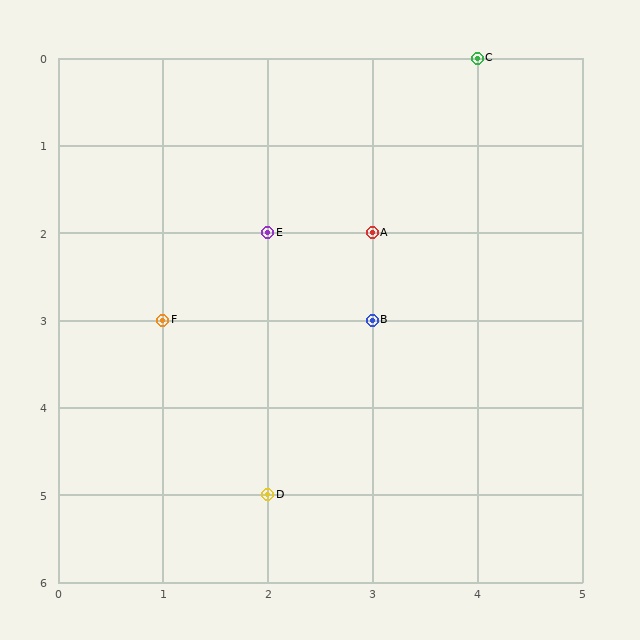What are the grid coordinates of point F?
Point F is at grid coordinates (1, 3).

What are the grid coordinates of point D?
Point D is at grid coordinates (2, 5).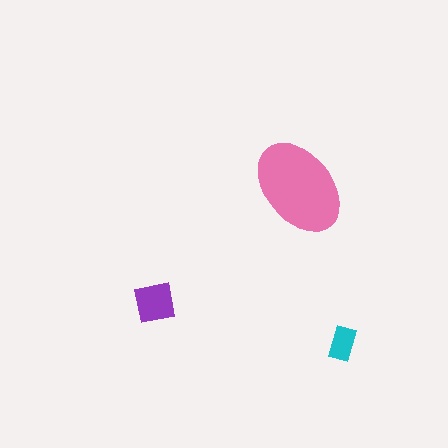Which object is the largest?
The pink ellipse.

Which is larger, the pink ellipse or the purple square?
The pink ellipse.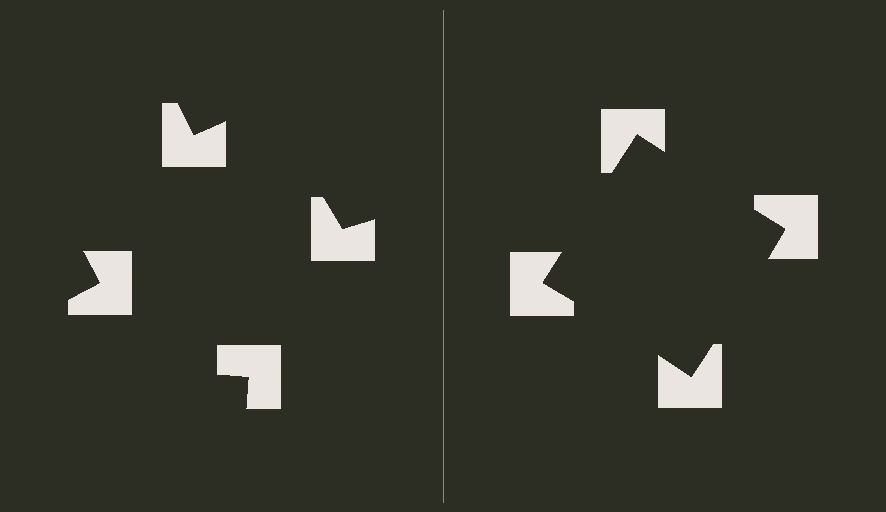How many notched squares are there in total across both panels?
8 — 4 on each side.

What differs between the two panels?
The notched squares are positioned identically on both sides; only the wedge orientations differ. On the right they align to a square; on the left they are misaligned.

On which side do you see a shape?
An illusory square appears on the right side. On the left side the wedge cuts are rotated, so no coherent shape forms.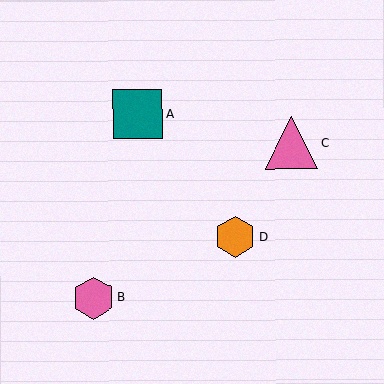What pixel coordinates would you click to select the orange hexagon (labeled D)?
Click at (235, 236) to select the orange hexagon D.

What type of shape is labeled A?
Shape A is a teal square.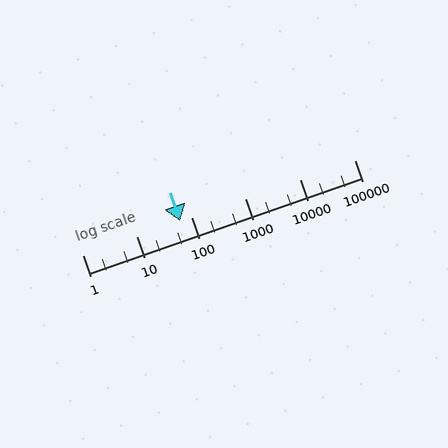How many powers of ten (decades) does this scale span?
The scale spans 5 decades, from 1 to 100000.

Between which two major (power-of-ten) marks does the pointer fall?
The pointer is between 10 and 100.